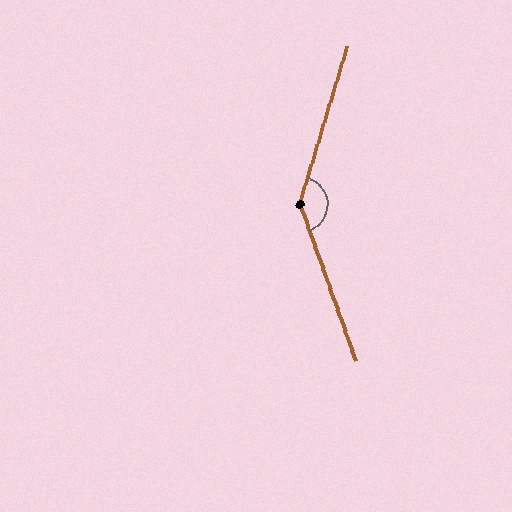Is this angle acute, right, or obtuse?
It is obtuse.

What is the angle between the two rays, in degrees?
Approximately 144 degrees.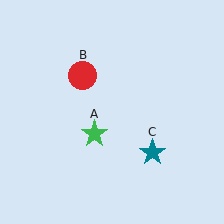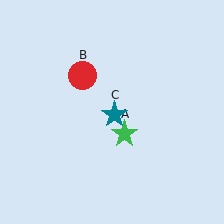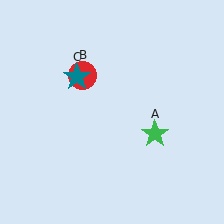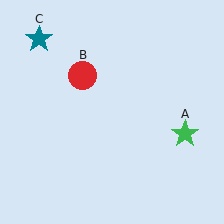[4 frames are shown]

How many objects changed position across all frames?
2 objects changed position: green star (object A), teal star (object C).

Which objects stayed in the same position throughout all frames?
Red circle (object B) remained stationary.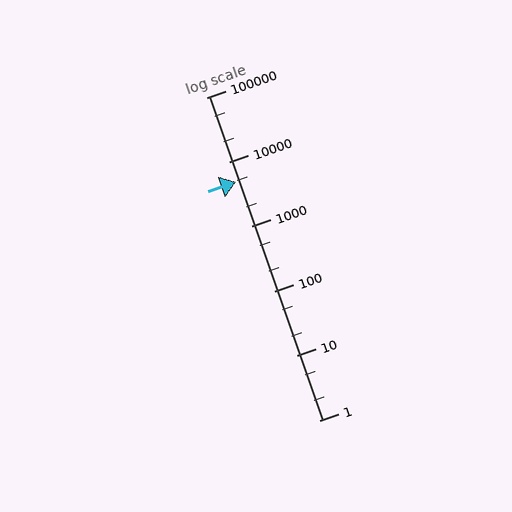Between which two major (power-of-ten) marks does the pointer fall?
The pointer is between 1000 and 10000.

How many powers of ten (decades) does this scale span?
The scale spans 5 decades, from 1 to 100000.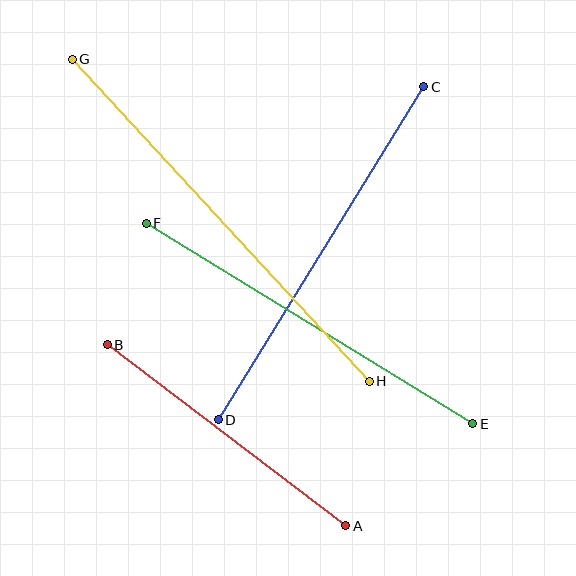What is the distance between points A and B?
The distance is approximately 300 pixels.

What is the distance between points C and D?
The distance is approximately 391 pixels.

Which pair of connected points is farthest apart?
Points G and H are farthest apart.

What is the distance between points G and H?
The distance is approximately 438 pixels.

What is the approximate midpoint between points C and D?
The midpoint is at approximately (321, 253) pixels.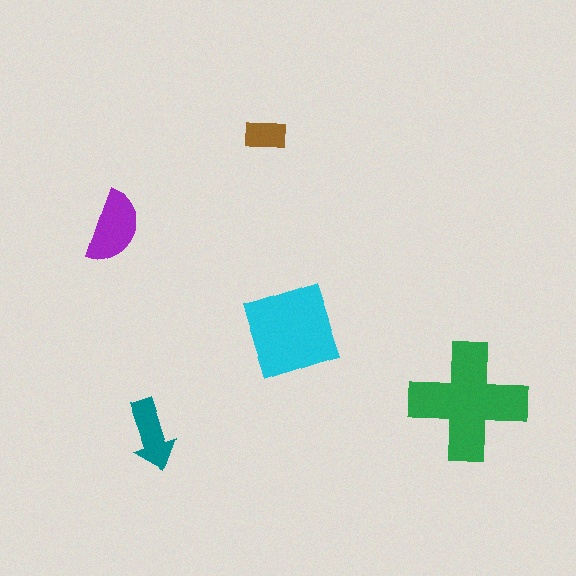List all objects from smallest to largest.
The brown rectangle, the teal arrow, the purple semicircle, the cyan square, the green cross.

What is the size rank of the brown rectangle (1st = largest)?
5th.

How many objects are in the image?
There are 5 objects in the image.